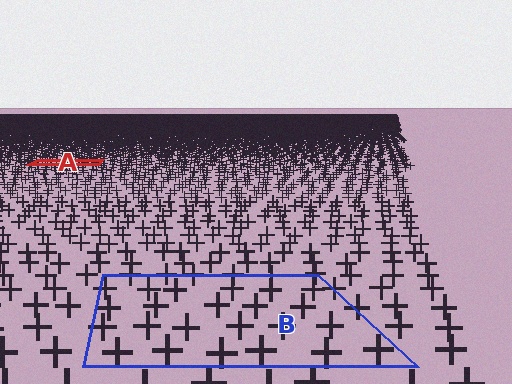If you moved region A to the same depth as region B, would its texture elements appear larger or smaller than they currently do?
They would appear larger. At a closer depth, the same texture elements are projected at a bigger on-screen size.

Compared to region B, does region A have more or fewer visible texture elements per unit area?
Region A has more texture elements per unit area — they are packed more densely because it is farther away.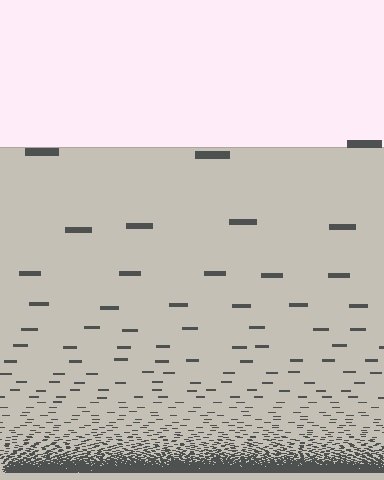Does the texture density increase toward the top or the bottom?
Density increases toward the bottom.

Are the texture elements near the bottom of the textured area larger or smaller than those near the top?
Smaller. The gradient is inverted — elements near the bottom are smaller and denser.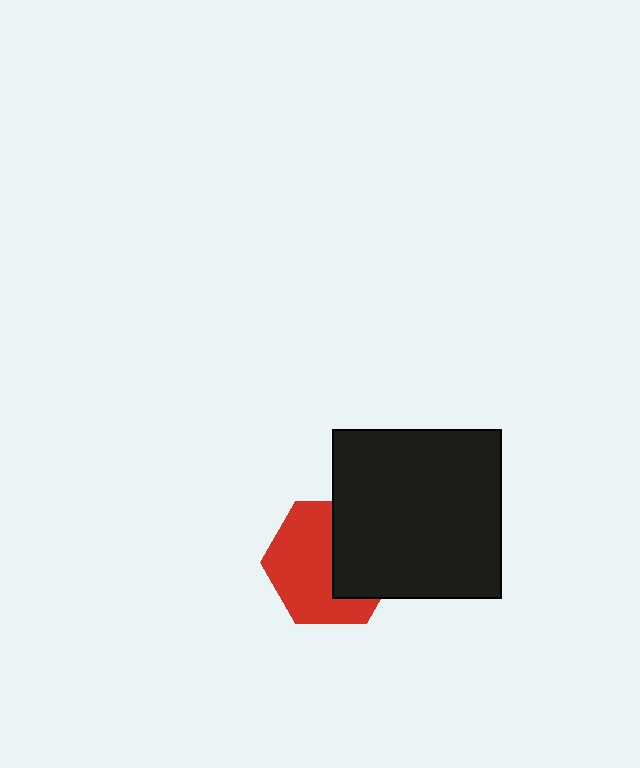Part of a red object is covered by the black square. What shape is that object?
It is a hexagon.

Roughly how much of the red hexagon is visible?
About half of it is visible (roughly 58%).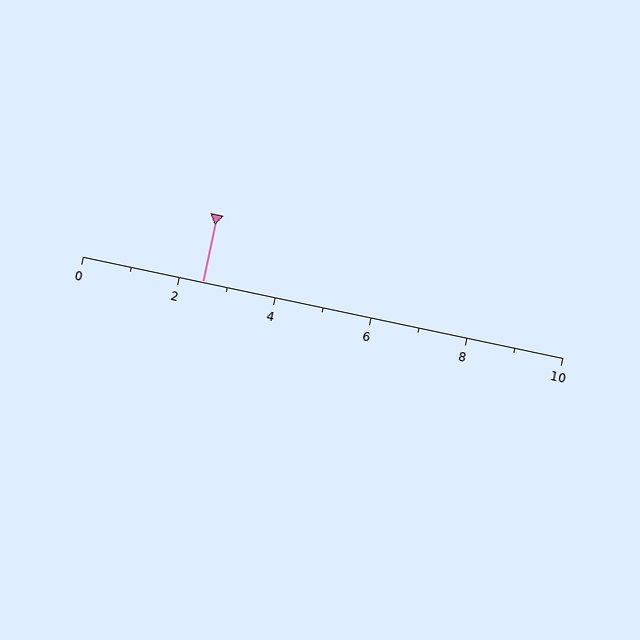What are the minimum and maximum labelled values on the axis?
The axis runs from 0 to 10.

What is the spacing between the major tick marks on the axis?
The major ticks are spaced 2 apart.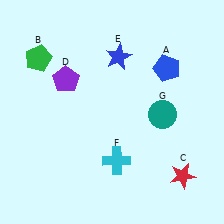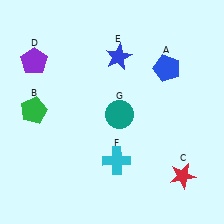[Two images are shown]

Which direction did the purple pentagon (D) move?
The purple pentagon (D) moved left.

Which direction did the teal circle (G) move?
The teal circle (G) moved left.